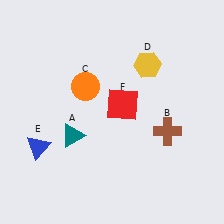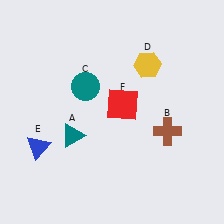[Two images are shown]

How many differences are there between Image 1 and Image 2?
There is 1 difference between the two images.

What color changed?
The circle (C) changed from orange in Image 1 to teal in Image 2.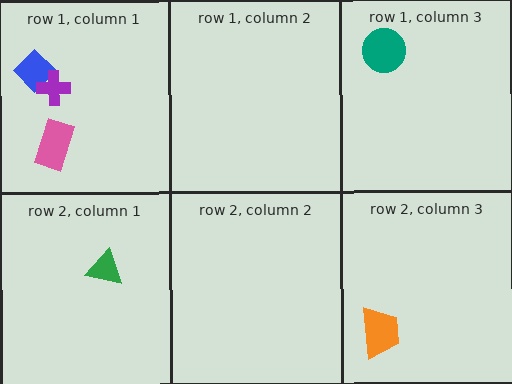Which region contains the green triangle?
The row 2, column 1 region.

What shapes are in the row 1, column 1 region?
The blue diamond, the pink rectangle, the purple cross.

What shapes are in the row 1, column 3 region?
The teal circle.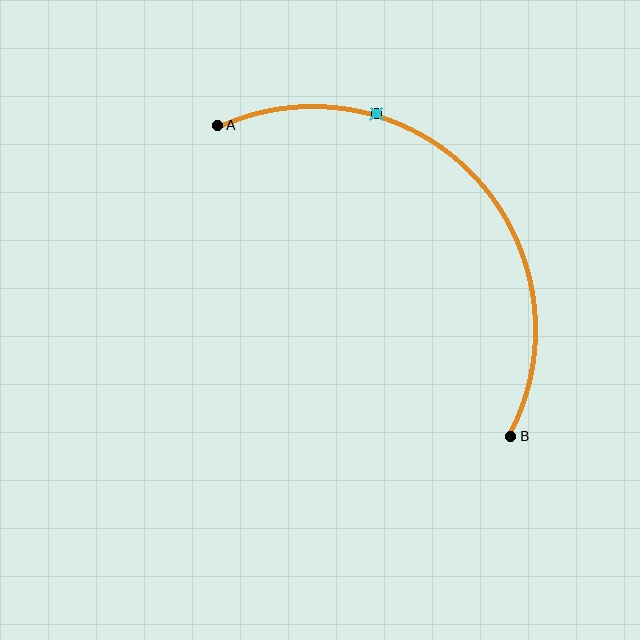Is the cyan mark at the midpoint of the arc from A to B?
No. The cyan mark lies on the arc but is closer to endpoint A. The arc midpoint would be at the point on the curve equidistant along the arc from both A and B.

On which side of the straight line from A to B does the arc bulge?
The arc bulges above and to the right of the straight line connecting A and B.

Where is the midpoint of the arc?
The arc midpoint is the point on the curve farthest from the straight line joining A and B. It sits above and to the right of that line.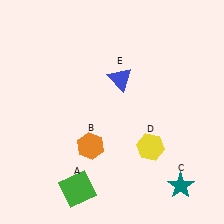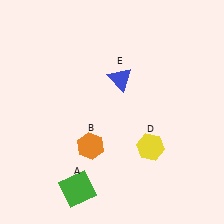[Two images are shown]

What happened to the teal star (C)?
The teal star (C) was removed in Image 2. It was in the bottom-right area of Image 1.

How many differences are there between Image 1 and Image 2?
There is 1 difference between the two images.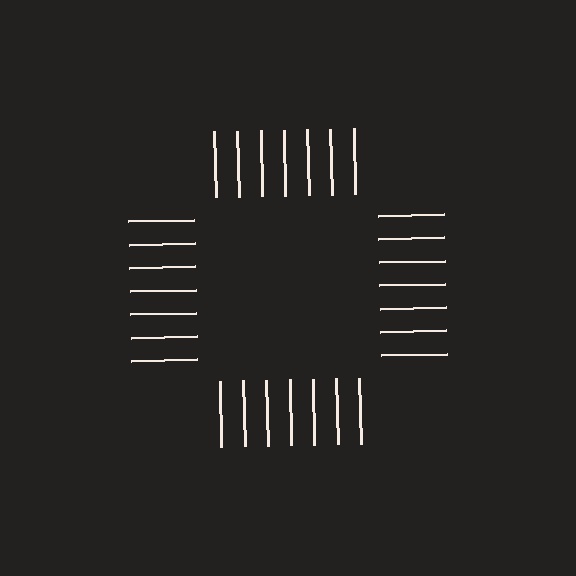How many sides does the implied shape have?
4 sides — the line-ends trace a square.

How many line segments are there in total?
28 — 7 along each of the 4 edges.